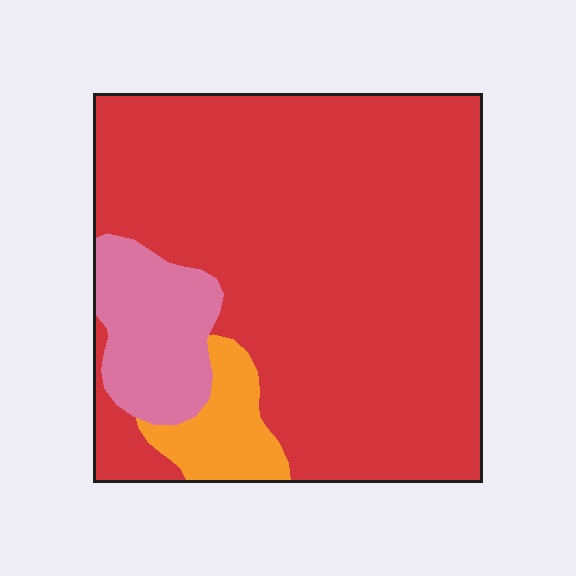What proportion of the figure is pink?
Pink covers 12% of the figure.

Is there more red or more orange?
Red.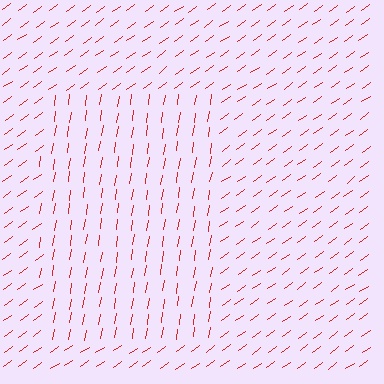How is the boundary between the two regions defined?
The boundary is defined purely by a change in line orientation (approximately 45 degrees difference). All lines are the same color and thickness.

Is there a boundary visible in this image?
Yes, there is a texture boundary formed by a change in line orientation.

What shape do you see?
I see a rectangle.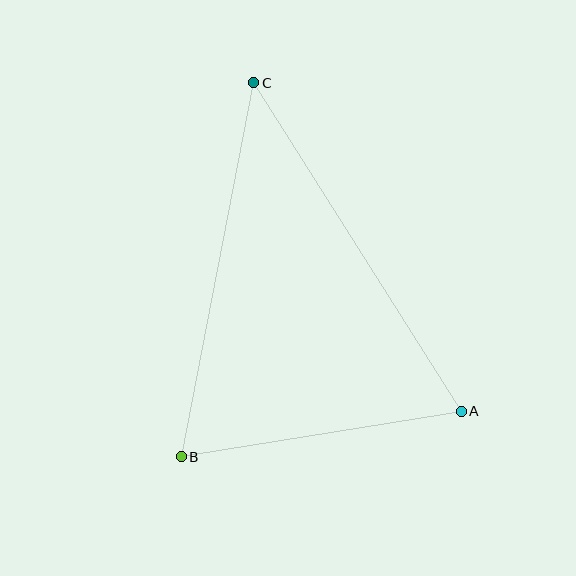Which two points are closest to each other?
Points A and B are closest to each other.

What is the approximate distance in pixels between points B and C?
The distance between B and C is approximately 381 pixels.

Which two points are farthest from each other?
Points A and C are farthest from each other.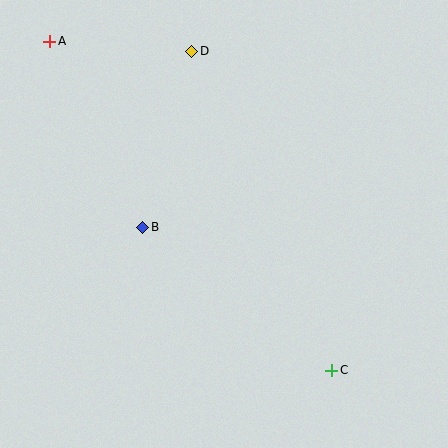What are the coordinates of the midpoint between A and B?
The midpoint between A and B is at (96, 134).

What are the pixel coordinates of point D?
Point D is at (192, 51).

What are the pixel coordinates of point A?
Point A is at (50, 41).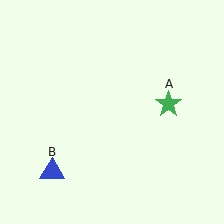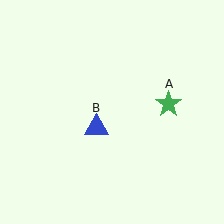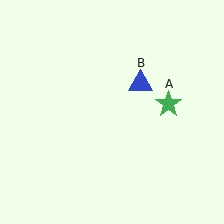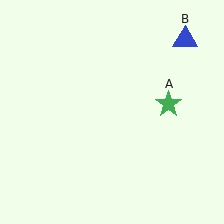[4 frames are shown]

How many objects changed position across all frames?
1 object changed position: blue triangle (object B).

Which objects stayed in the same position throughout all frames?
Green star (object A) remained stationary.